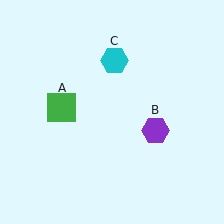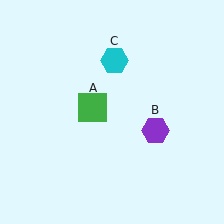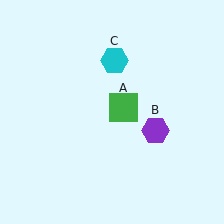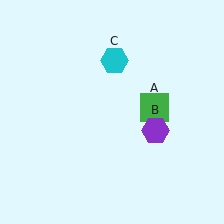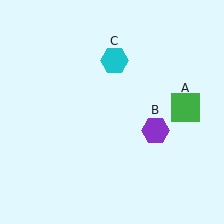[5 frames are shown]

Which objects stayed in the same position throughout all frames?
Purple hexagon (object B) and cyan hexagon (object C) remained stationary.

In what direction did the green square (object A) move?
The green square (object A) moved right.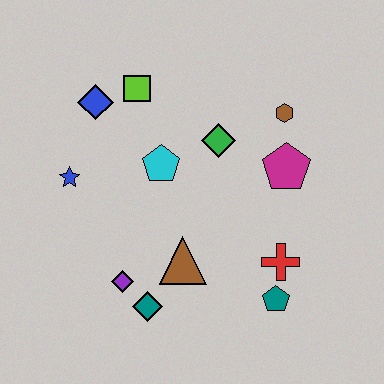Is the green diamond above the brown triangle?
Yes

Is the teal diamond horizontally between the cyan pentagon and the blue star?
Yes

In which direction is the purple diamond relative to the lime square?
The purple diamond is below the lime square.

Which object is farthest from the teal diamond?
The brown hexagon is farthest from the teal diamond.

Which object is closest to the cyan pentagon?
The green diamond is closest to the cyan pentagon.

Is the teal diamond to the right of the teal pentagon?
No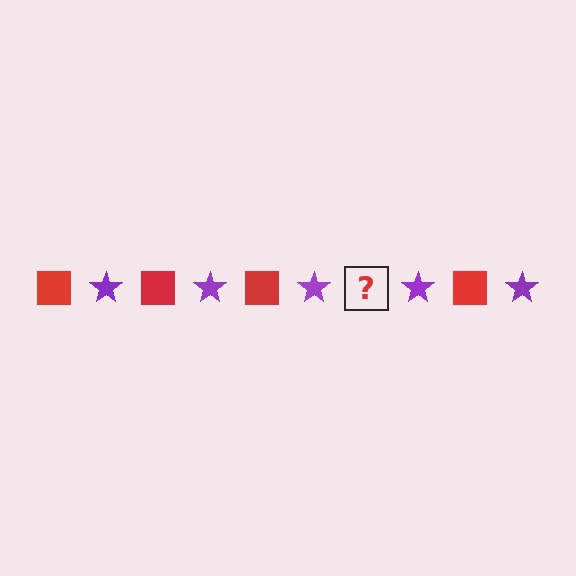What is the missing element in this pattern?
The missing element is a red square.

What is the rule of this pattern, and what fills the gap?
The rule is that the pattern alternates between red square and purple star. The gap should be filled with a red square.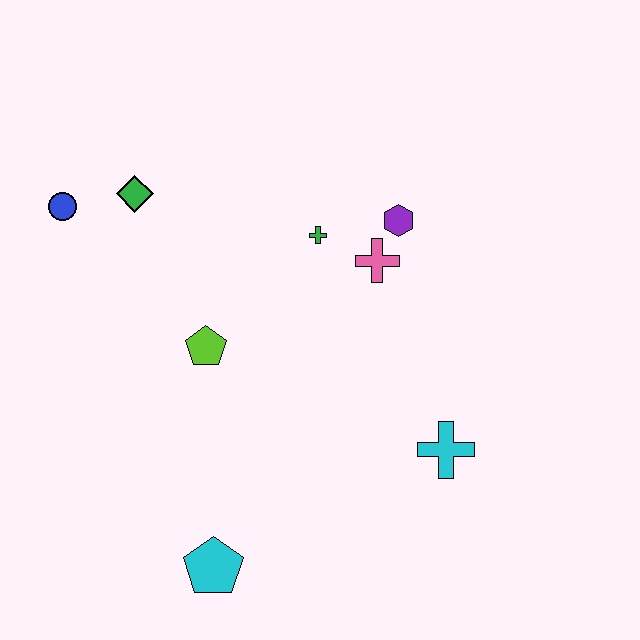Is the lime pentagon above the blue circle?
No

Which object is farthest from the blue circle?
The cyan cross is farthest from the blue circle.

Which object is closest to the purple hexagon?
The pink cross is closest to the purple hexagon.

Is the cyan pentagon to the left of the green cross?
Yes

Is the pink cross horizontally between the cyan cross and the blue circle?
Yes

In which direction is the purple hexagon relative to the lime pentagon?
The purple hexagon is to the right of the lime pentagon.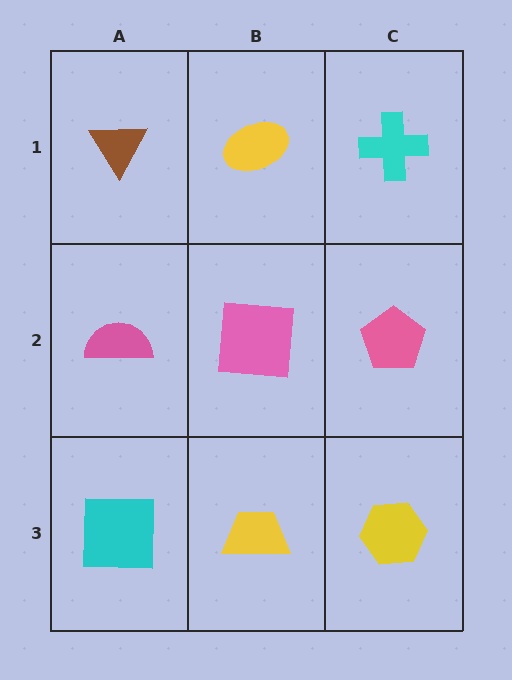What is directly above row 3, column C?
A pink pentagon.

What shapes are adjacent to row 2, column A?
A brown triangle (row 1, column A), a cyan square (row 3, column A), a pink square (row 2, column B).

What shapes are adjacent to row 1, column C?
A pink pentagon (row 2, column C), a yellow ellipse (row 1, column B).